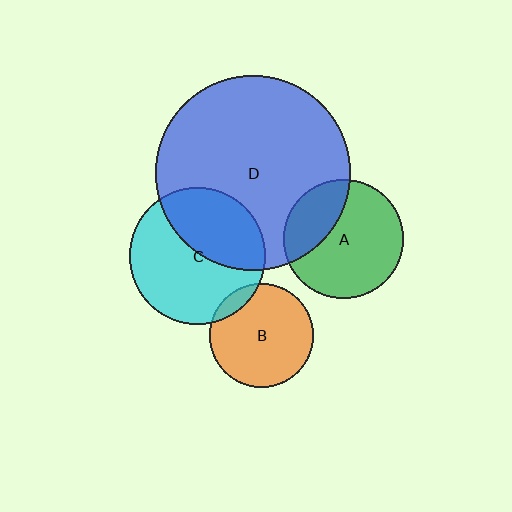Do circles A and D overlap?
Yes.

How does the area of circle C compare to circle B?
Approximately 1.7 times.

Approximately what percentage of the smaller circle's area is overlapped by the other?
Approximately 30%.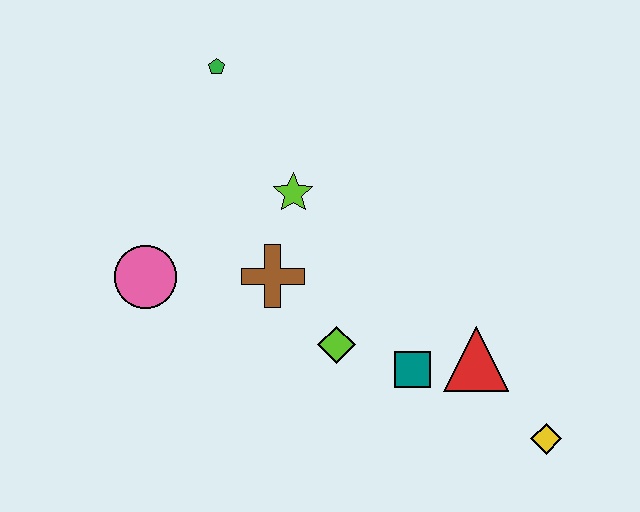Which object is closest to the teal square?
The red triangle is closest to the teal square.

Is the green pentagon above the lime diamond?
Yes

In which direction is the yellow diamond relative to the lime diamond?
The yellow diamond is to the right of the lime diamond.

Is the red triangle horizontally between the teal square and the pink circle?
No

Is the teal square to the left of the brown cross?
No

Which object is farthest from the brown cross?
The yellow diamond is farthest from the brown cross.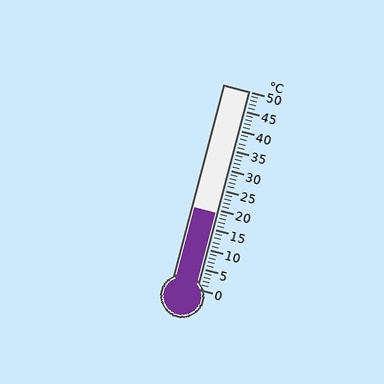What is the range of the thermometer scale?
The thermometer scale ranges from 0°C to 50°C.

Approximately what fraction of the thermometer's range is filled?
The thermometer is filled to approximately 40% of its range.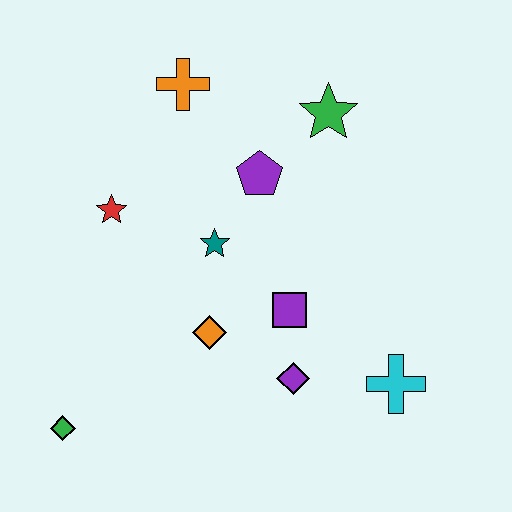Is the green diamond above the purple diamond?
No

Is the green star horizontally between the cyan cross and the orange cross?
Yes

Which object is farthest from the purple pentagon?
The green diamond is farthest from the purple pentagon.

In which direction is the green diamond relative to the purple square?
The green diamond is to the left of the purple square.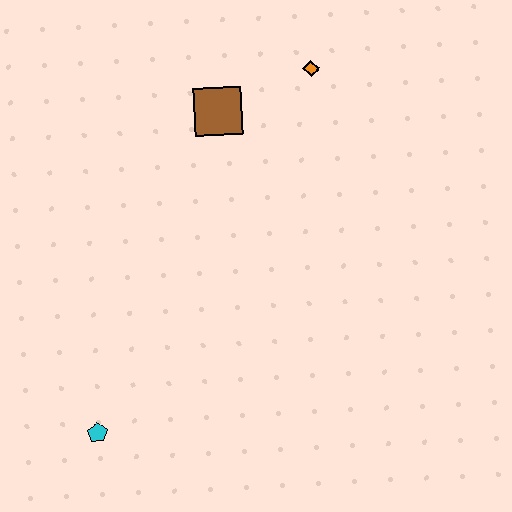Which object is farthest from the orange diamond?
The cyan pentagon is farthest from the orange diamond.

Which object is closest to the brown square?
The orange diamond is closest to the brown square.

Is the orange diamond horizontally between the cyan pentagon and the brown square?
No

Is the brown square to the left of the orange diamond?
Yes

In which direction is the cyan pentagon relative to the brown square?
The cyan pentagon is below the brown square.